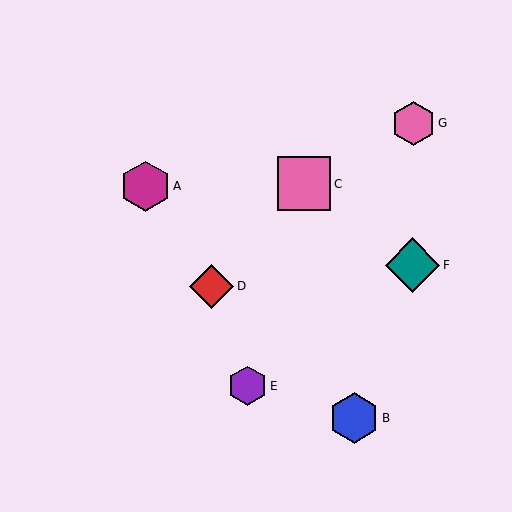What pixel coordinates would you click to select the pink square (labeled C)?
Click at (304, 184) to select the pink square C.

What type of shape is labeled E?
Shape E is a purple hexagon.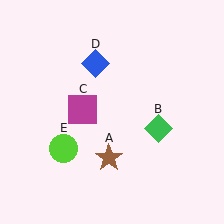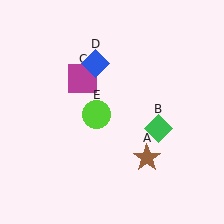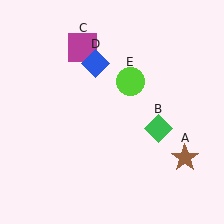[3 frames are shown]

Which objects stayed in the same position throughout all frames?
Green diamond (object B) and blue diamond (object D) remained stationary.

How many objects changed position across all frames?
3 objects changed position: brown star (object A), magenta square (object C), lime circle (object E).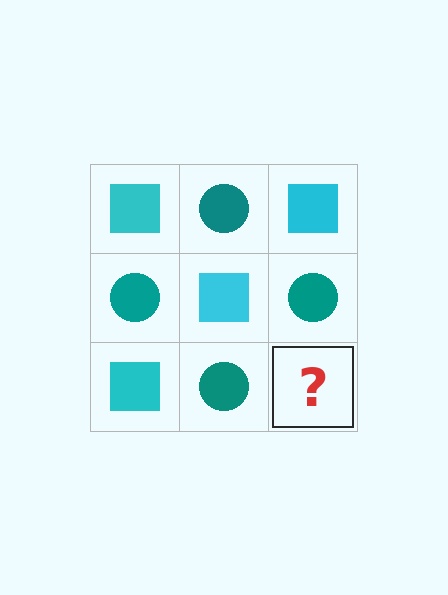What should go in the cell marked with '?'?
The missing cell should contain a cyan square.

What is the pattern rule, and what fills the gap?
The rule is that it alternates cyan square and teal circle in a checkerboard pattern. The gap should be filled with a cyan square.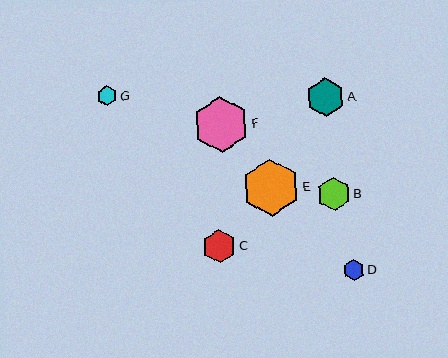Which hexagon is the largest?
Hexagon E is the largest with a size of approximately 57 pixels.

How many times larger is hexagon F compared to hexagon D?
Hexagon F is approximately 2.6 times the size of hexagon D.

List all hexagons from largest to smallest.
From largest to smallest: E, F, A, C, B, D, G.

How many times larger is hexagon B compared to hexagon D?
Hexagon B is approximately 1.5 times the size of hexagon D.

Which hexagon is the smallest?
Hexagon G is the smallest with a size of approximately 19 pixels.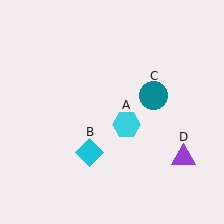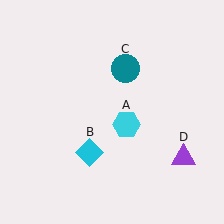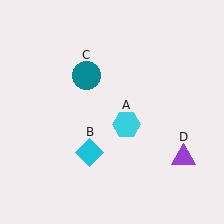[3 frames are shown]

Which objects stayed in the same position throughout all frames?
Cyan hexagon (object A) and cyan diamond (object B) and purple triangle (object D) remained stationary.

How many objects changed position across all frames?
1 object changed position: teal circle (object C).